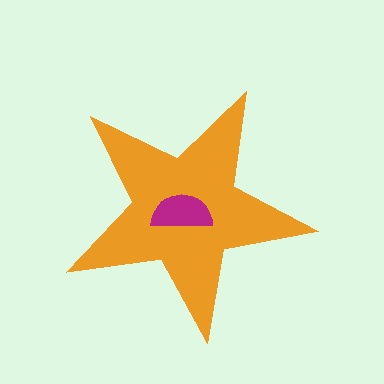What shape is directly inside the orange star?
The magenta semicircle.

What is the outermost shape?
The orange star.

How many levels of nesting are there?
2.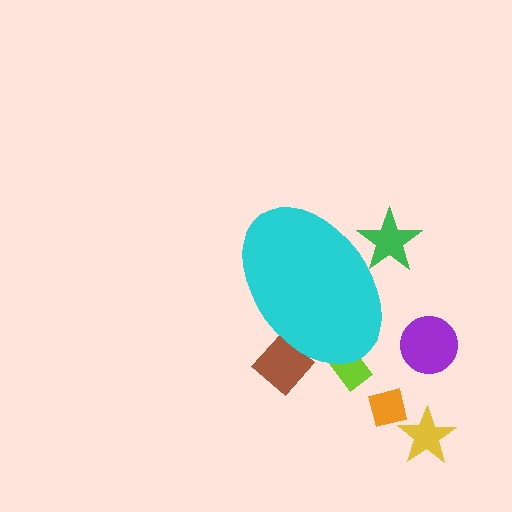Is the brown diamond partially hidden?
Yes, the brown diamond is partially hidden behind the cyan ellipse.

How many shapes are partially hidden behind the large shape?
3 shapes are partially hidden.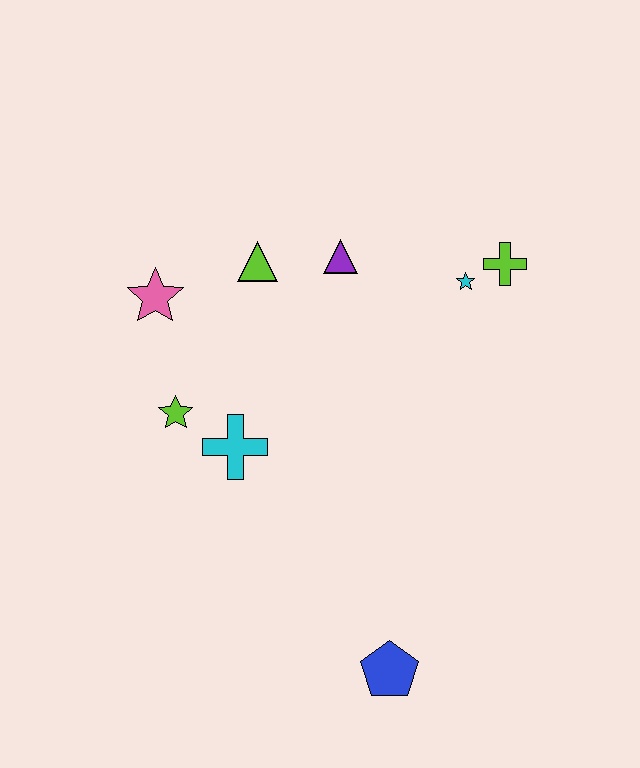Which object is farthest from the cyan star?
The blue pentagon is farthest from the cyan star.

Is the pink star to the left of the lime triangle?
Yes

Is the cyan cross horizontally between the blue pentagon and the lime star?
Yes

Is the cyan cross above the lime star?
No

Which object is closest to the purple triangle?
The lime triangle is closest to the purple triangle.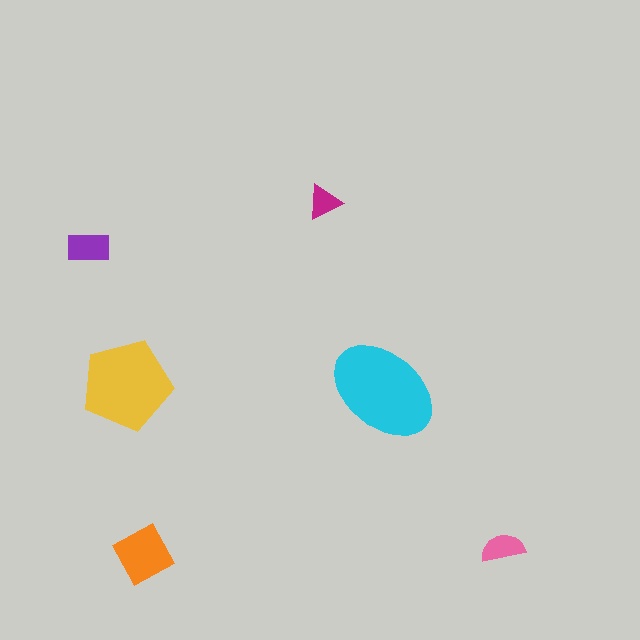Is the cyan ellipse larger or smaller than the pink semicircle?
Larger.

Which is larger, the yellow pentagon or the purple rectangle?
The yellow pentagon.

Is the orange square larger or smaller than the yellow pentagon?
Smaller.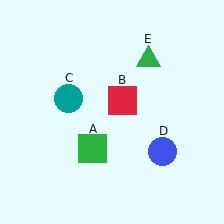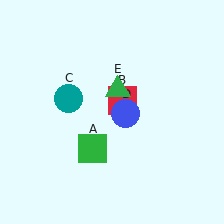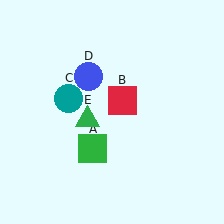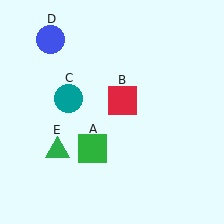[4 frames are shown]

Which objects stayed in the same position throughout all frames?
Green square (object A) and red square (object B) and teal circle (object C) remained stationary.